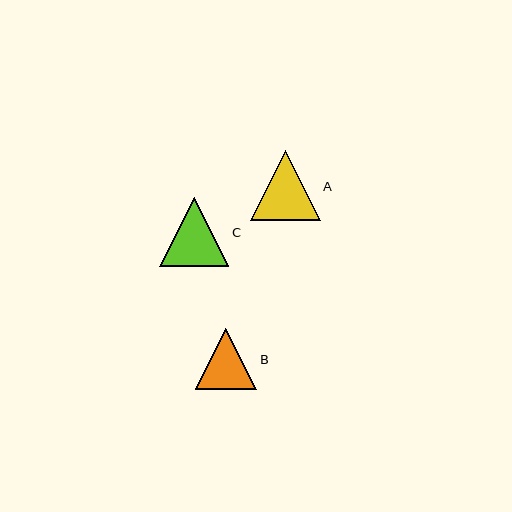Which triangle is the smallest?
Triangle B is the smallest with a size of approximately 61 pixels.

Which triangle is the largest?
Triangle A is the largest with a size of approximately 70 pixels.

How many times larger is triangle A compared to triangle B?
Triangle A is approximately 1.1 times the size of triangle B.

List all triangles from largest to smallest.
From largest to smallest: A, C, B.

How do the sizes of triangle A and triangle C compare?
Triangle A and triangle C are approximately the same size.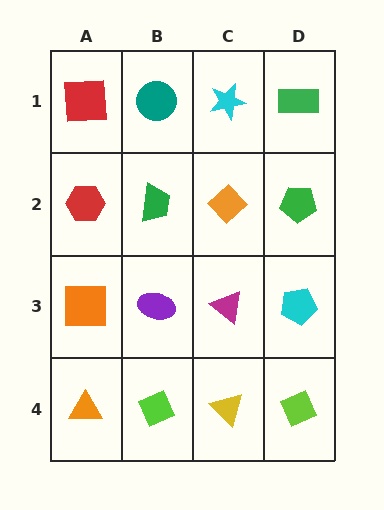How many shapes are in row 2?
4 shapes.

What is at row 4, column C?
A yellow triangle.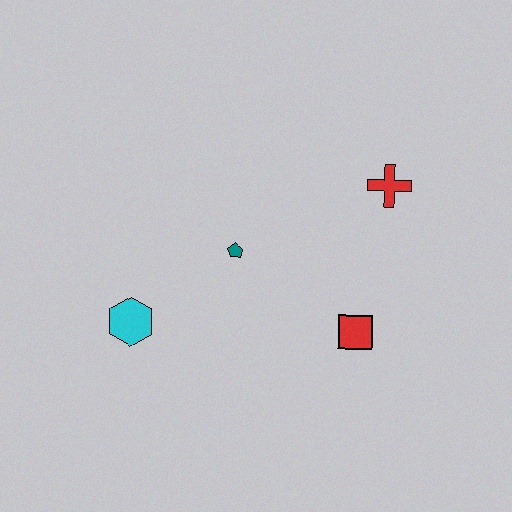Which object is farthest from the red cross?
The cyan hexagon is farthest from the red cross.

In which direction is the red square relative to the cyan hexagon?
The red square is to the right of the cyan hexagon.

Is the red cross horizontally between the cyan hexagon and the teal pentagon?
No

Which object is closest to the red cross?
The red square is closest to the red cross.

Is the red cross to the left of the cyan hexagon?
No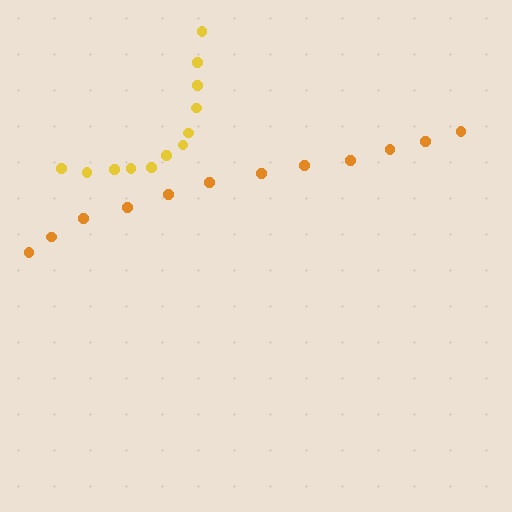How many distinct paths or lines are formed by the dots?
There are 2 distinct paths.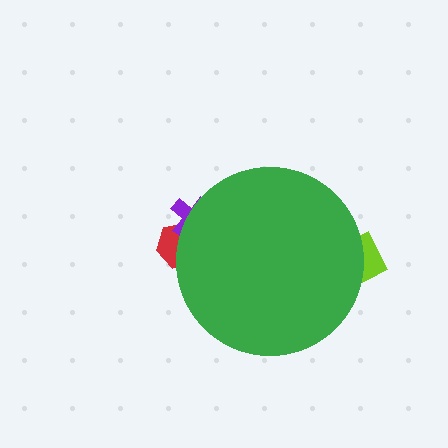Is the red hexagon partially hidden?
Yes, the red hexagon is partially hidden behind the green circle.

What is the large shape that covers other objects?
A green circle.